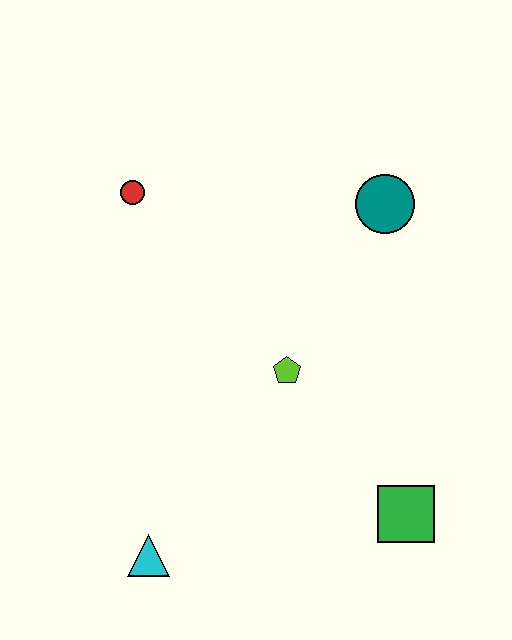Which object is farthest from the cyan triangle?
The teal circle is farthest from the cyan triangle.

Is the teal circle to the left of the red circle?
No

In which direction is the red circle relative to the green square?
The red circle is above the green square.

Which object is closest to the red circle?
The lime pentagon is closest to the red circle.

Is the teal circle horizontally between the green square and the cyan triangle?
Yes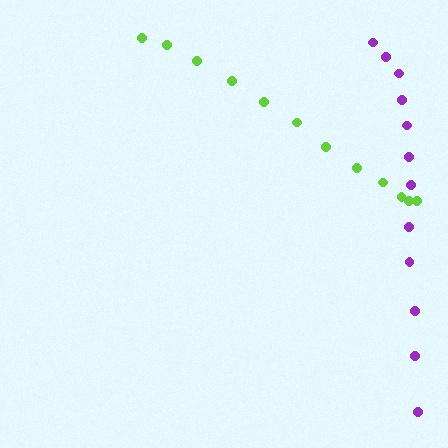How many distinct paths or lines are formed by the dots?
There are 2 distinct paths.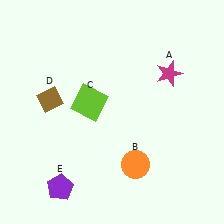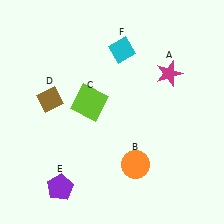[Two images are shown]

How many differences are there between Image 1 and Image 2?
There is 1 difference between the two images.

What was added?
A cyan diamond (F) was added in Image 2.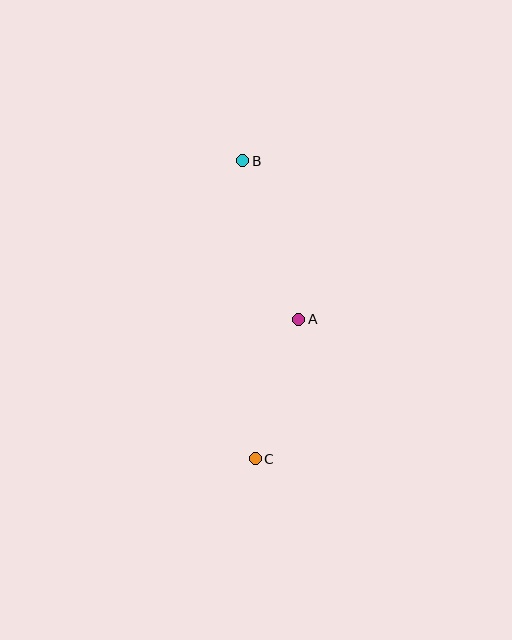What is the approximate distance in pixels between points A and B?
The distance between A and B is approximately 168 pixels.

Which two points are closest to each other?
Points A and C are closest to each other.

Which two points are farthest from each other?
Points B and C are farthest from each other.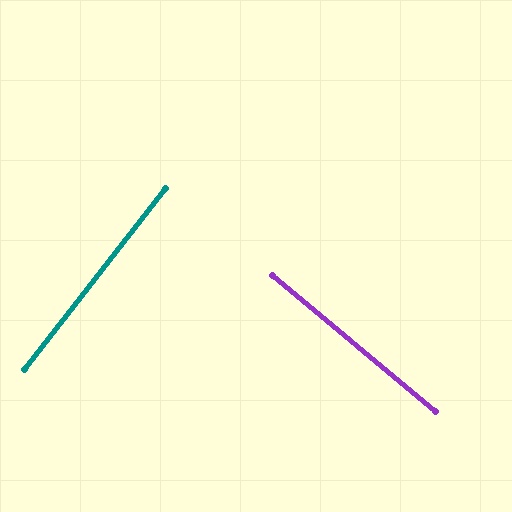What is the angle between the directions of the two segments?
Approximately 88 degrees.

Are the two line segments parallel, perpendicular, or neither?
Perpendicular — they meet at approximately 88°.